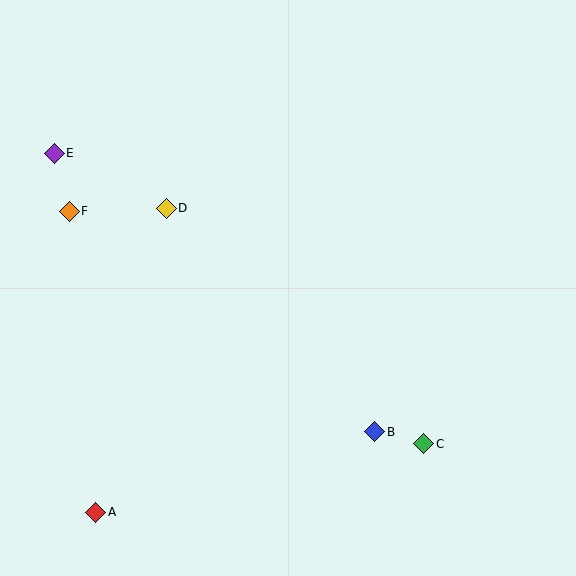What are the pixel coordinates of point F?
Point F is at (69, 211).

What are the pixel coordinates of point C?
Point C is at (424, 444).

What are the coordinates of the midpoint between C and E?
The midpoint between C and E is at (239, 299).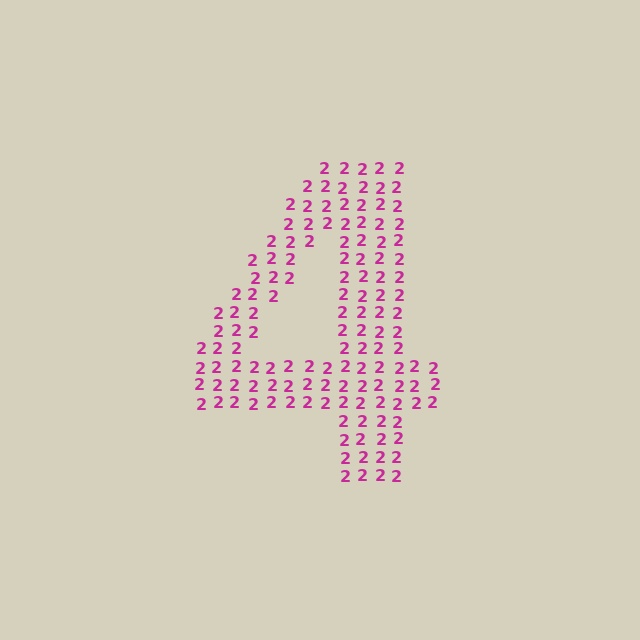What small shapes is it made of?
It is made of small digit 2's.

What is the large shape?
The large shape is the digit 4.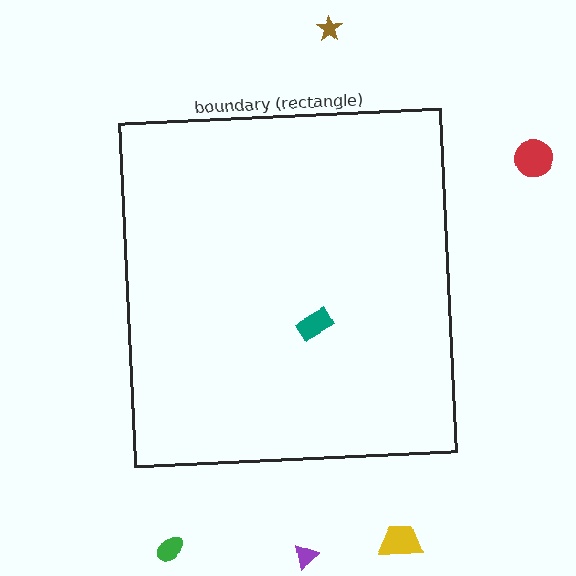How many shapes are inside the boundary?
1 inside, 5 outside.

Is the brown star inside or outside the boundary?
Outside.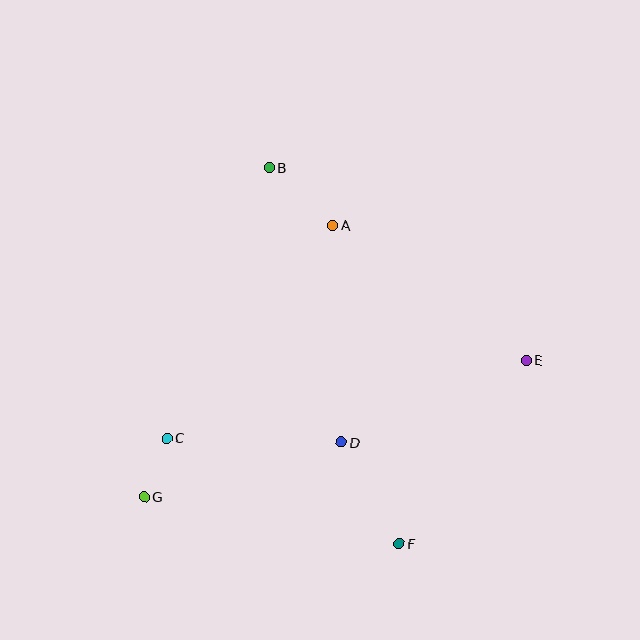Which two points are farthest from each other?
Points E and G are farthest from each other.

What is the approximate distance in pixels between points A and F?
The distance between A and F is approximately 325 pixels.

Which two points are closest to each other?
Points C and G are closest to each other.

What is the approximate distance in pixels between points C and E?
The distance between C and E is approximately 368 pixels.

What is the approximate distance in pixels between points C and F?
The distance between C and F is approximately 255 pixels.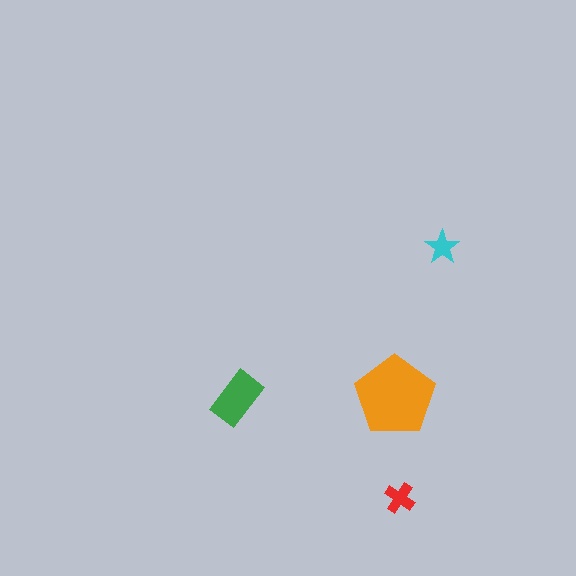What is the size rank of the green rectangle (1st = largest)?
2nd.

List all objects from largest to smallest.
The orange pentagon, the green rectangle, the red cross, the cyan star.